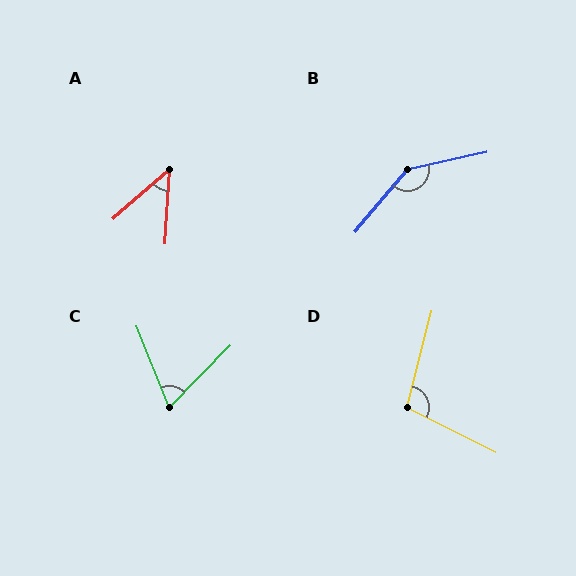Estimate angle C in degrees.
Approximately 66 degrees.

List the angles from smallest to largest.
A (45°), C (66°), D (102°), B (142°).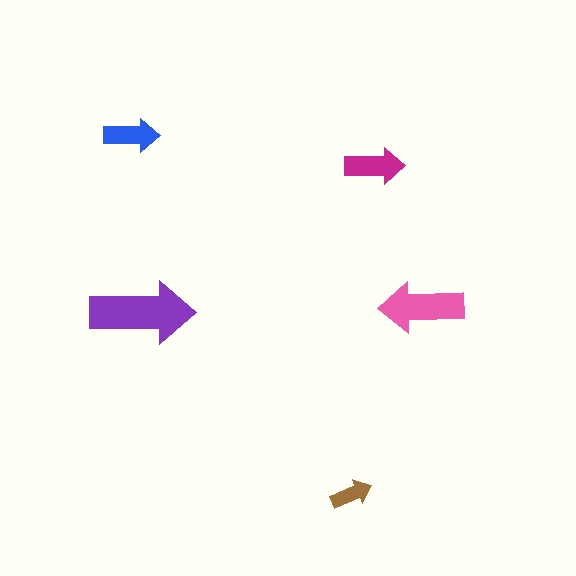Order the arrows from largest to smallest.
the purple one, the pink one, the magenta one, the blue one, the brown one.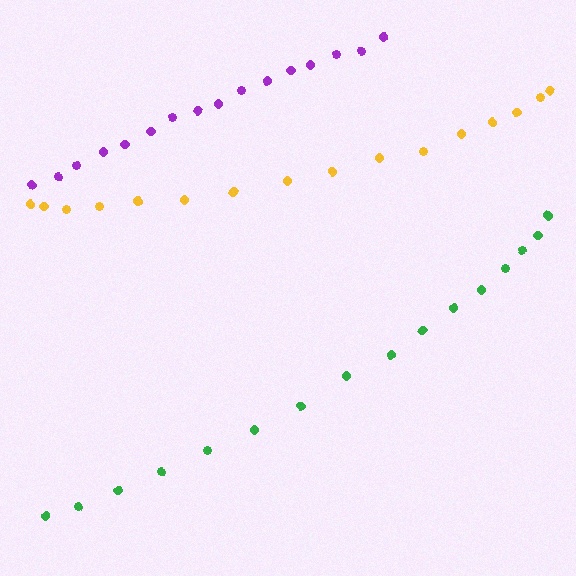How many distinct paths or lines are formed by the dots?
There are 3 distinct paths.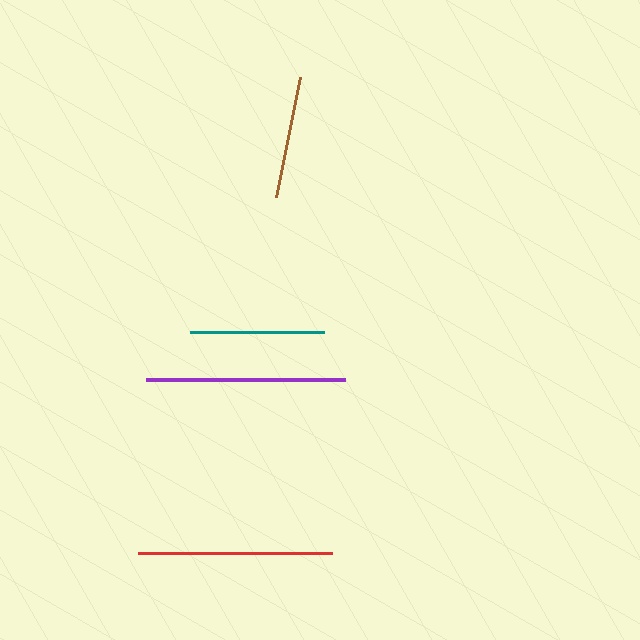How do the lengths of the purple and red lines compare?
The purple and red lines are approximately the same length.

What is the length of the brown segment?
The brown segment is approximately 123 pixels long.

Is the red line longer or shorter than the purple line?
The purple line is longer than the red line.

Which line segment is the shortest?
The brown line is the shortest at approximately 123 pixels.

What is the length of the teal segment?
The teal segment is approximately 133 pixels long.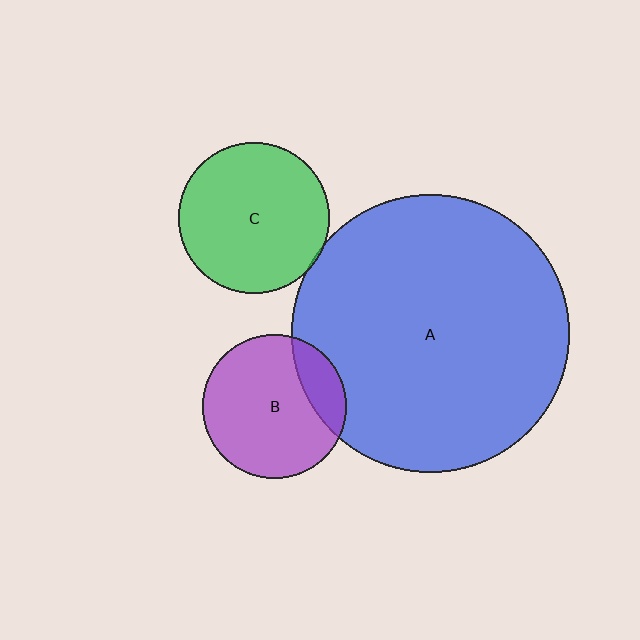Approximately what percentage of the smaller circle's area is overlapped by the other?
Approximately 5%.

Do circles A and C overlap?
Yes.